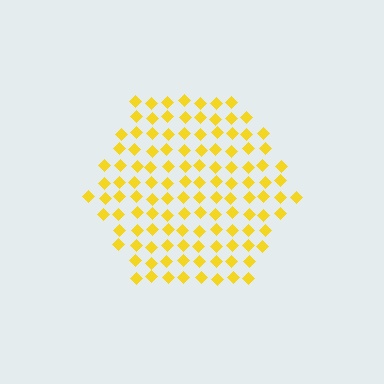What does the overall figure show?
The overall figure shows a hexagon.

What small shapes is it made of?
It is made of small diamonds.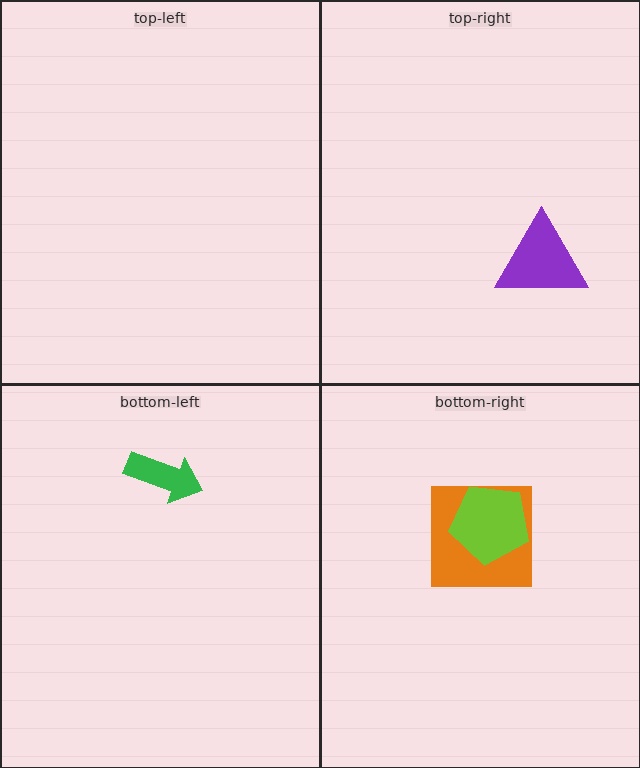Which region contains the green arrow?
The bottom-left region.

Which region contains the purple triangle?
The top-right region.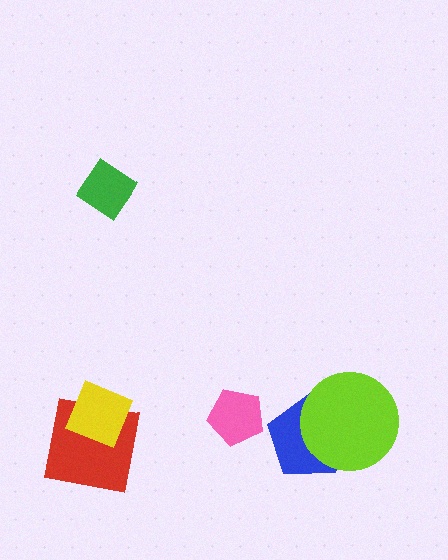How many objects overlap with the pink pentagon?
0 objects overlap with the pink pentagon.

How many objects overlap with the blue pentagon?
1 object overlaps with the blue pentagon.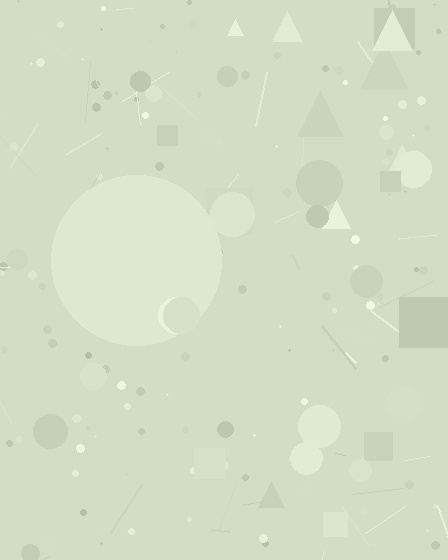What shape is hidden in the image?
A circle is hidden in the image.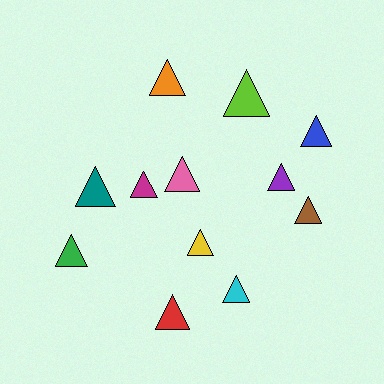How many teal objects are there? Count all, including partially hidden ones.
There is 1 teal object.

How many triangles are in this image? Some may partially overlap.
There are 12 triangles.